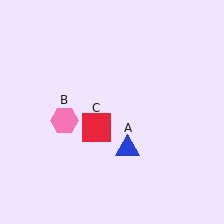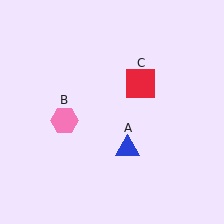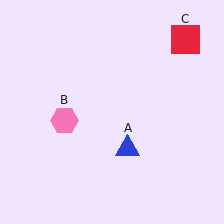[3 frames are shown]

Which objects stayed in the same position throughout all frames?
Blue triangle (object A) and pink hexagon (object B) remained stationary.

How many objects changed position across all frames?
1 object changed position: red square (object C).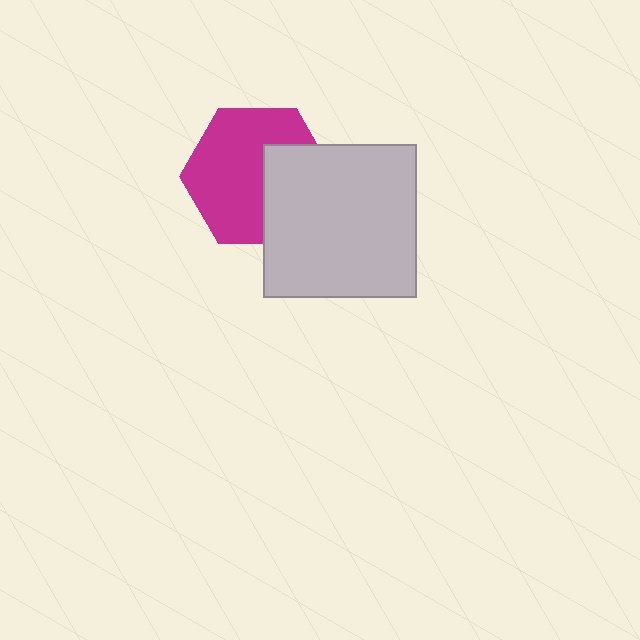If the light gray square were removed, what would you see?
You would see the complete magenta hexagon.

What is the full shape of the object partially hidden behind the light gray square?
The partially hidden object is a magenta hexagon.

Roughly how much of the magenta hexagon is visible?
About half of it is visible (roughly 65%).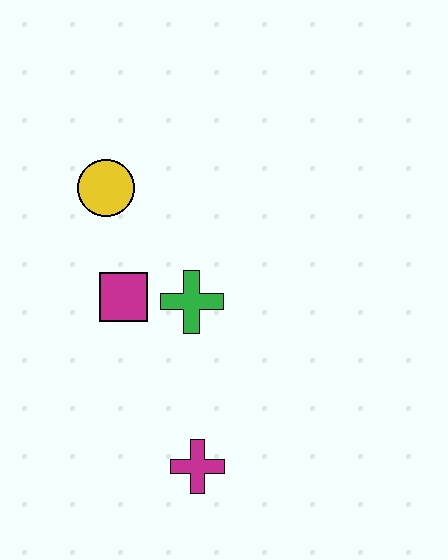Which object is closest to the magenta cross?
The green cross is closest to the magenta cross.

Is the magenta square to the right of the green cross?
No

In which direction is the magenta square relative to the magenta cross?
The magenta square is above the magenta cross.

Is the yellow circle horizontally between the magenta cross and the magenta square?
No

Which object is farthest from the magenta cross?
The yellow circle is farthest from the magenta cross.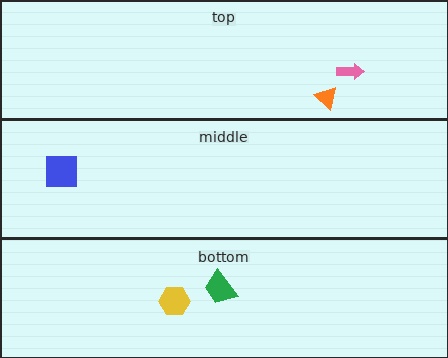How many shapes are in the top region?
2.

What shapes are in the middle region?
The blue square.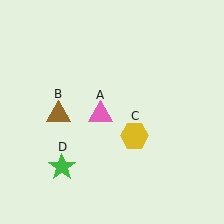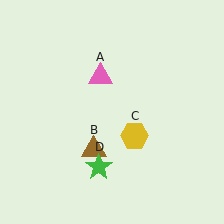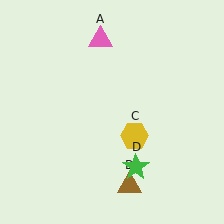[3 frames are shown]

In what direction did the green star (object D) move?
The green star (object D) moved right.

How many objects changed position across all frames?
3 objects changed position: pink triangle (object A), brown triangle (object B), green star (object D).